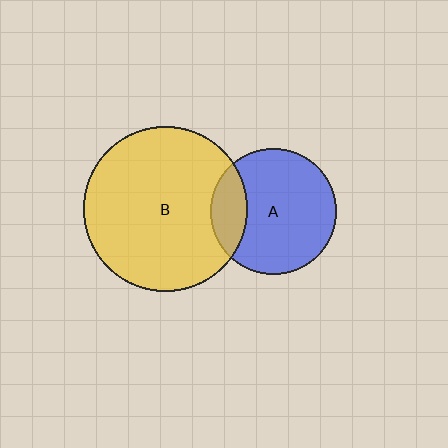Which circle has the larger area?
Circle B (yellow).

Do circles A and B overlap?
Yes.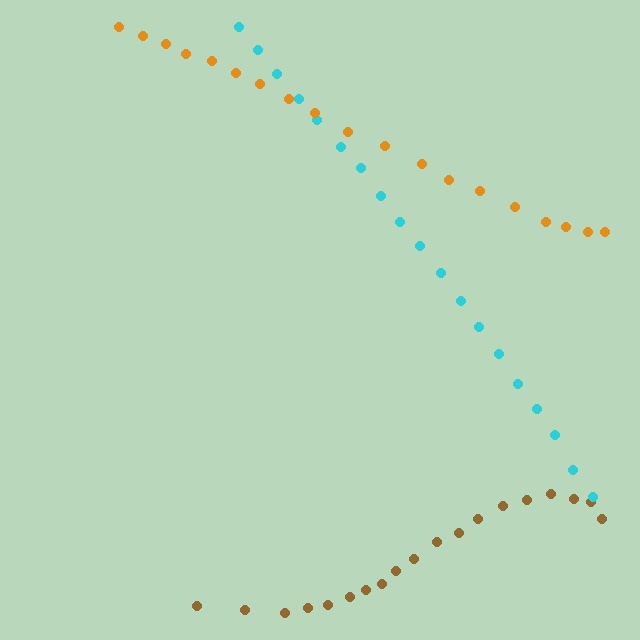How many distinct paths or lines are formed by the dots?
There are 3 distinct paths.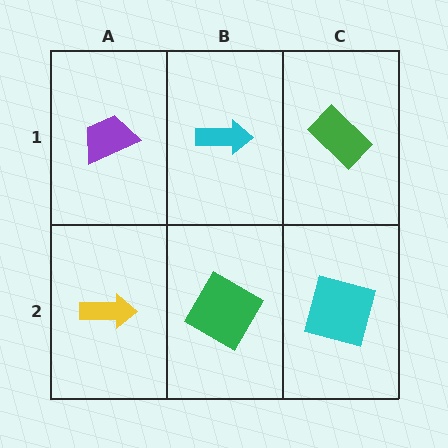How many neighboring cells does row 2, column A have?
2.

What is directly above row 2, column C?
A green rectangle.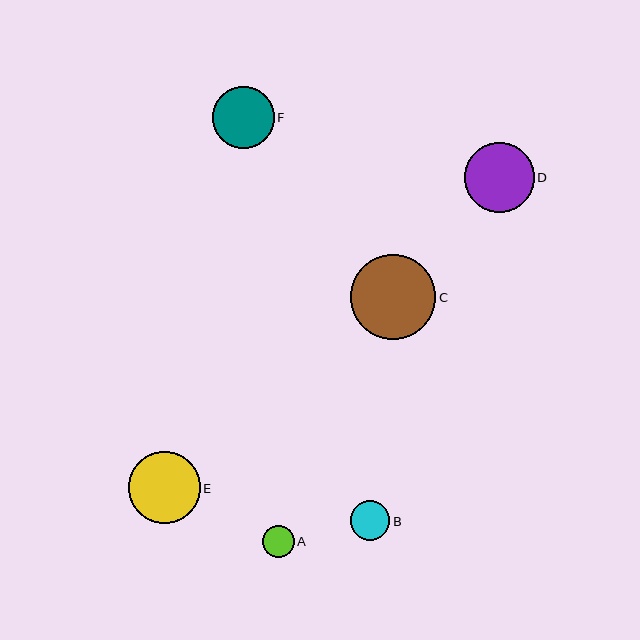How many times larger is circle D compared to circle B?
Circle D is approximately 1.8 times the size of circle B.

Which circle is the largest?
Circle C is the largest with a size of approximately 85 pixels.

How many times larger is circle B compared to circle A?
Circle B is approximately 1.2 times the size of circle A.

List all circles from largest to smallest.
From largest to smallest: C, E, D, F, B, A.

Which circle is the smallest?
Circle A is the smallest with a size of approximately 32 pixels.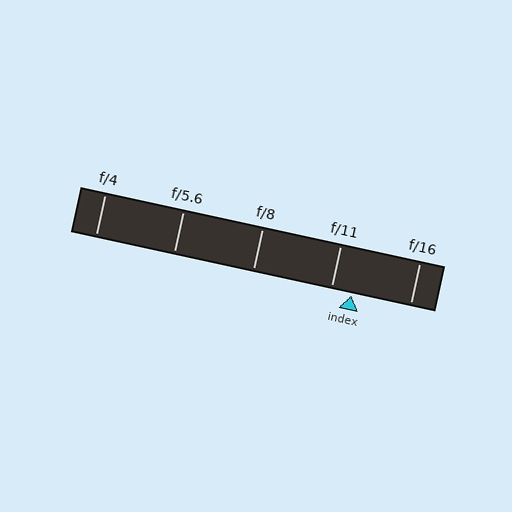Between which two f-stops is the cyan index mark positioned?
The index mark is between f/11 and f/16.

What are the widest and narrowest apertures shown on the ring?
The widest aperture shown is f/4 and the narrowest is f/16.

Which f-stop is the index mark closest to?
The index mark is closest to f/11.